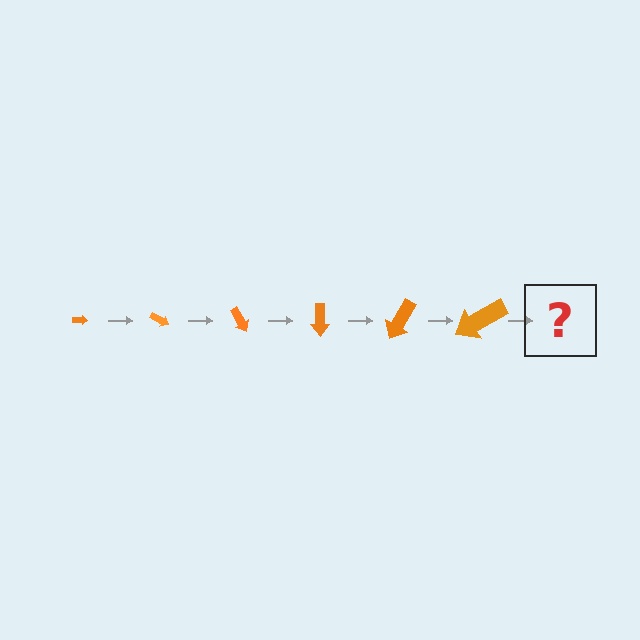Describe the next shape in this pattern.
It should be an arrow, larger than the previous one and rotated 180 degrees from the start.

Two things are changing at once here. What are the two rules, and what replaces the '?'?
The two rules are that the arrow grows larger each step and it rotates 30 degrees each step. The '?' should be an arrow, larger than the previous one and rotated 180 degrees from the start.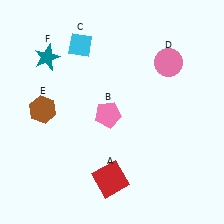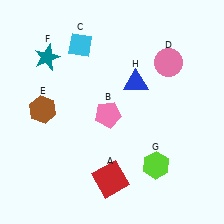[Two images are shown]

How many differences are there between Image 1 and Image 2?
There are 2 differences between the two images.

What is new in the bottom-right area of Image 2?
A lime hexagon (G) was added in the bottom-right area of Image 2.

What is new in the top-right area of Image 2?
A blue triangle (H) was added in the top-right area of Image 2.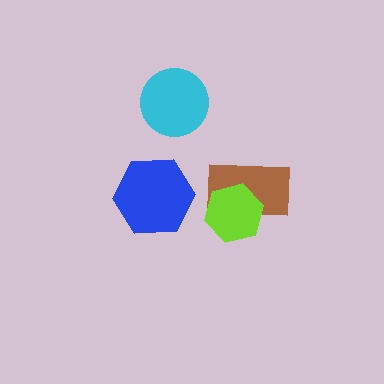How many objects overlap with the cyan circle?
0 objects overlap with the cyan circle.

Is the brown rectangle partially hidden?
Yes, it is partially covered by another shape.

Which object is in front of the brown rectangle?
The lime hexagon is in front of the brown rectangle.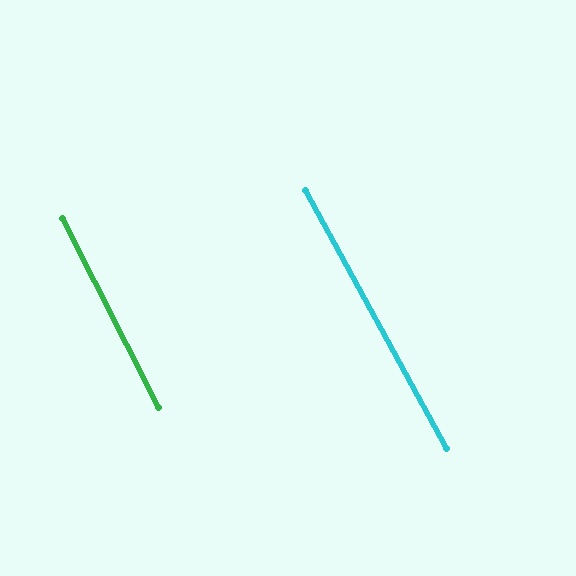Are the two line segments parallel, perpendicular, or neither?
Parallel — their directions differ by only 1.7°.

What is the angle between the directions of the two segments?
Approximately 2 degrees.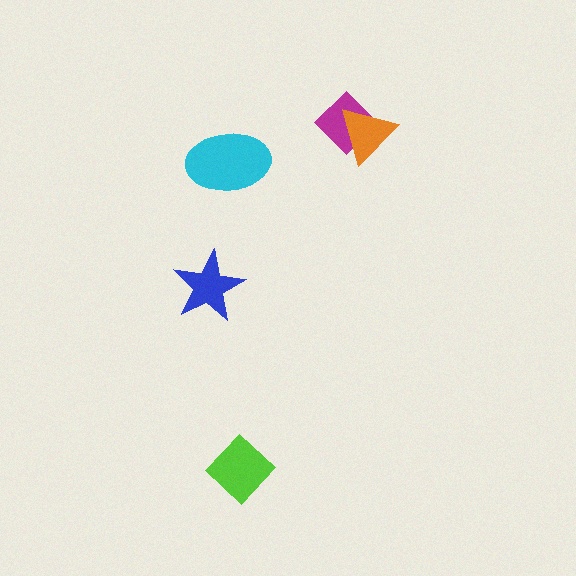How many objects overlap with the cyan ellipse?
0 objects overlap with the cyan ellipse.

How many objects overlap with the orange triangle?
1 object overlaps with the orange triangle.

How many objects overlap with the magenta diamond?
1 object overlaps with the magenta diamond.